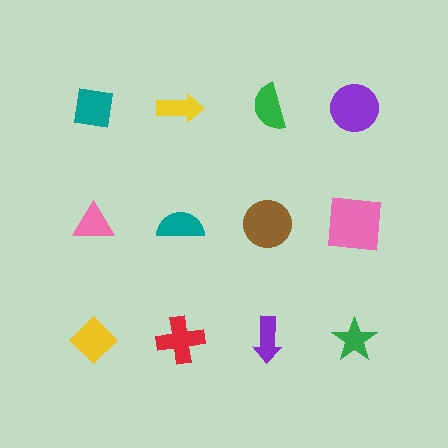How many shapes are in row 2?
4 shapes.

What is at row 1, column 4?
A purple circle.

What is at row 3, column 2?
A red cross.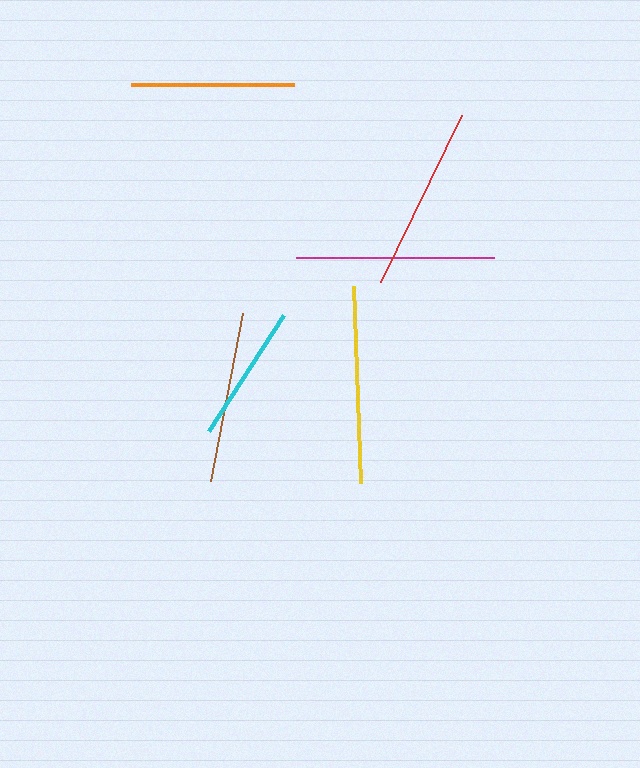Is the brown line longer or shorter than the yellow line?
The yellow line is longer than the brown line.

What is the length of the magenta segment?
The magenta segment is approximately 198 pixels long.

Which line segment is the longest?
The magenta line is the longest at approximately 198 pixels.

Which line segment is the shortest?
The cyan line is the shortest at approximately 138 pixels.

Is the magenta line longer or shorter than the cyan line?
The magenta line is longer than the cyan line.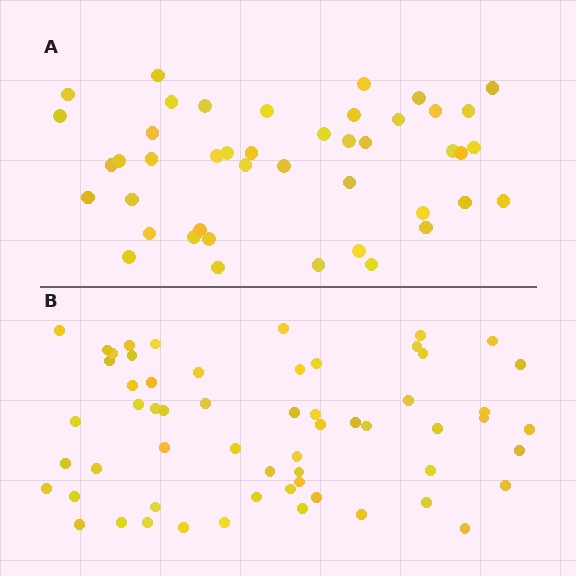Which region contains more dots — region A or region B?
Region B (the bottom region) has more dots.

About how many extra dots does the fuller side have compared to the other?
Region B has approximately 15 more dots than region A.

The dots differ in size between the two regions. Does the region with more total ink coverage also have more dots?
No. Region A has more total ink coverage because its dots are larger, but region B actually contains more individual dots. Total area can be misleading — the number of items is what matters here.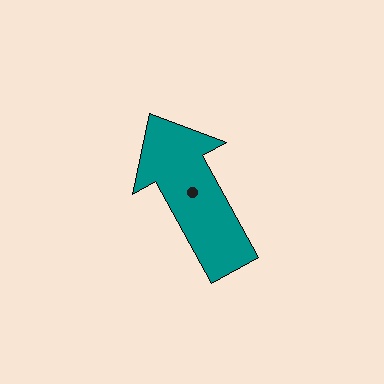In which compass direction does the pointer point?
Northwest.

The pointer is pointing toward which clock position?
Roughly 11 o'clock.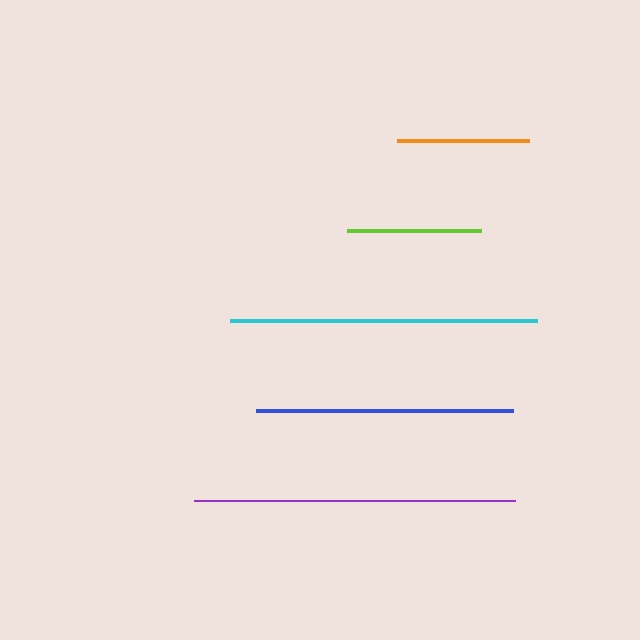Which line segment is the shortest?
The orange line is the shortest at approximately 132 pixels.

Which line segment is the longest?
The purple line is the longest at approximately 321 pixels.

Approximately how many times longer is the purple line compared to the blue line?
The purple line is approximately 1.2 times the length of the blue line.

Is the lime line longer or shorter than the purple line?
The purple line is longer than the lime line.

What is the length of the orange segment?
The orange segment is approximately 132 pixels long.